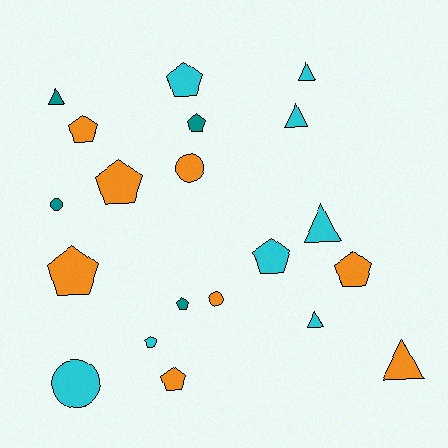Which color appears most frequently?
Orange, with 8 objects.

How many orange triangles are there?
There is 1 orange triangle.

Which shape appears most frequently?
Pentagon, with 10 objects.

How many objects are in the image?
There are 20 objects.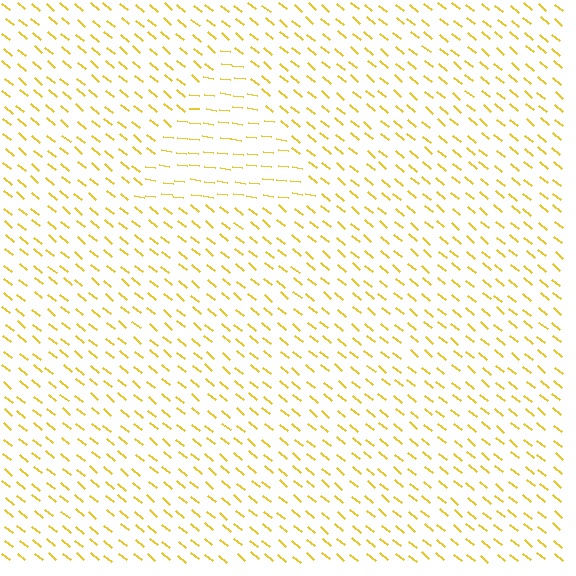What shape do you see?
I see a triangle.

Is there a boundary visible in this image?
Yes, there is a texture boundary formed by a change in line orientation.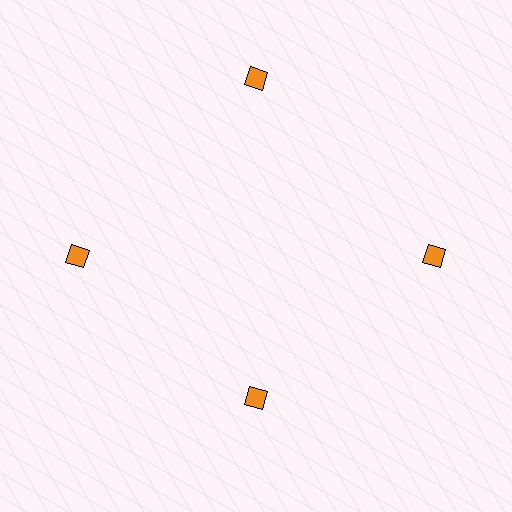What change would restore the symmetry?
The symmetry would be restored by moving it outward, back onto the ring so that all 4 diamonds sit at equal angles and equal distance from the center.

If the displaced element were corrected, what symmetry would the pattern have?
It would have 4-fold rotational symmetry — the pattern would map onto itself every 90 degrees.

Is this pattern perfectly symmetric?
No. The 4 orange diamonds are arranged in a ring, but one element near the 6 o'clock position is pulled inward toward the center, breaking the 4-fold rotational symmetry.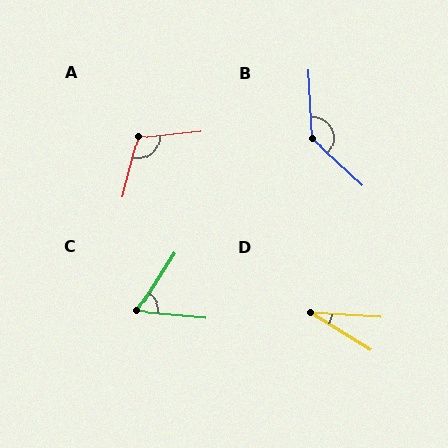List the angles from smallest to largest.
D (29°), C (63°), A (110°), B (135°).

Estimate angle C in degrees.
Approximately 63 degrees.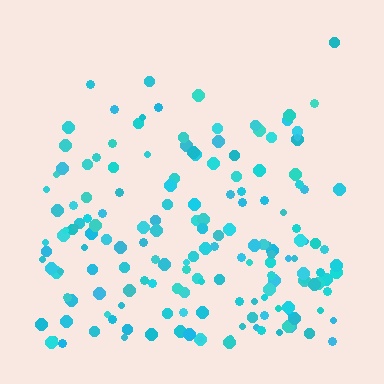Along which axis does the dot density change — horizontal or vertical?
Vertical.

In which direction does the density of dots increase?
From top to bottom, with the bottom side densest.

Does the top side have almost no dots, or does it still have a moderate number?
Still a moderate number, just noticeably fewer than the bottom.